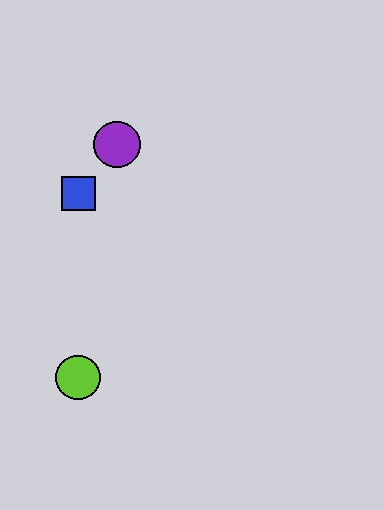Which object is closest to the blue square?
The purple circle is closest to the blue square.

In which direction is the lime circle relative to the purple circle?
The lime circle is below the purple circle.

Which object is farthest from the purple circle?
The lime circle is farthest from the purple circle.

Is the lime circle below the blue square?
Yes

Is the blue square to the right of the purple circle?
No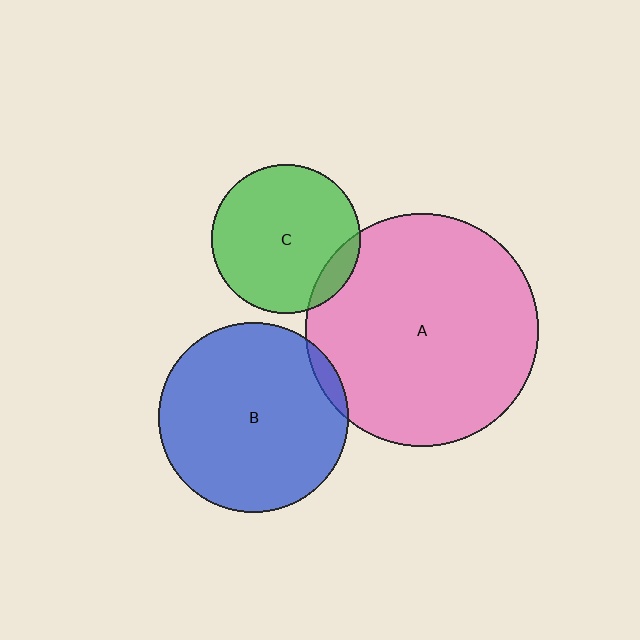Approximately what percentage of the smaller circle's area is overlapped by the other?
Approximately 10%.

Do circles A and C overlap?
Yes.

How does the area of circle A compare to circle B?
Approximately 1.5 times.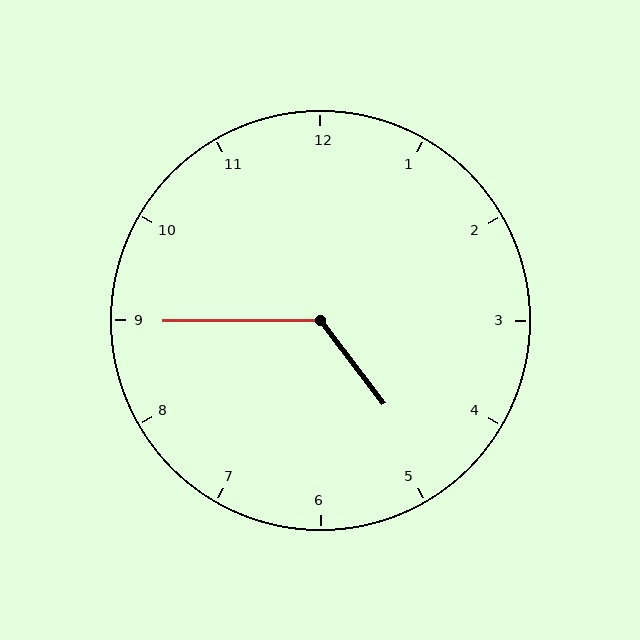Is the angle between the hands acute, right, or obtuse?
It is obtuse.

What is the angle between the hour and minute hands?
Approximately 128 degrees.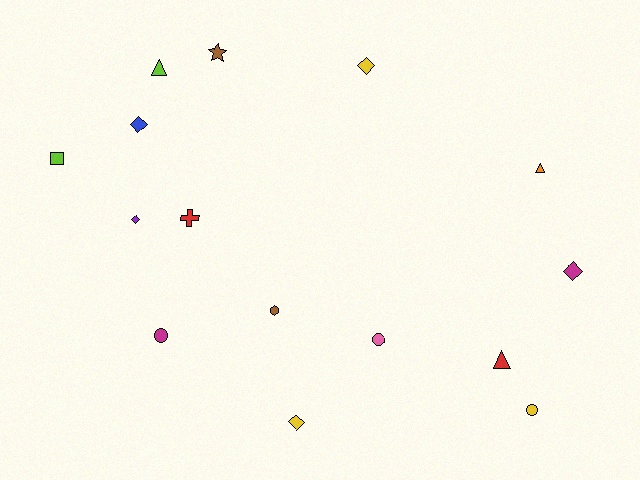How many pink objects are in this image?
There is 1 pink object.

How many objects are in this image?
There are 15 objects.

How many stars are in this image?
There is 1 star.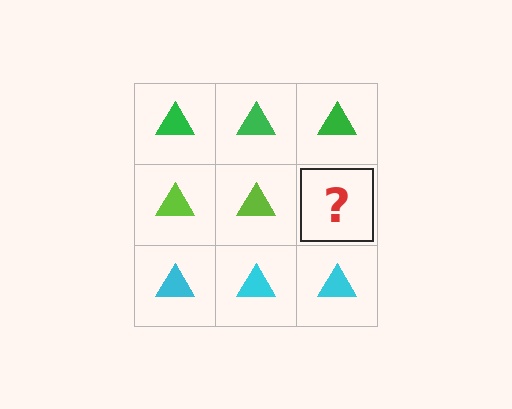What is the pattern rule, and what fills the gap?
The rule is that each row has a consistent color. The gap should be filled with a lime triangle.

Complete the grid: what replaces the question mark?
The question mark should be replaced with a lime triangle.